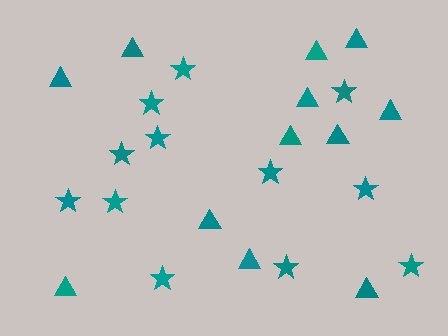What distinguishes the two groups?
There are 2 groups: one group of stars (12) and one group of triangles (12).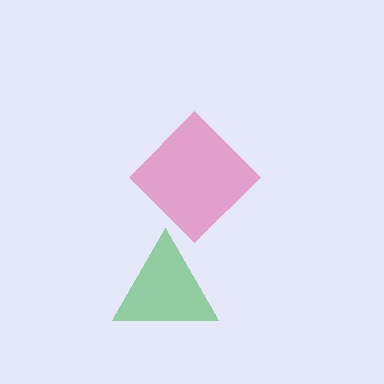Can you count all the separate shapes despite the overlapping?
Yes, there are 2 separate shapes.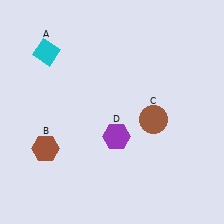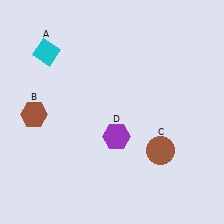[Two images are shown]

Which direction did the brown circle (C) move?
The brown circle (C) moved down.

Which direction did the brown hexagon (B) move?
The brown hexagon (B) moved up.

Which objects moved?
The objects that moved are: the brown hexagon (B), the brown circle (C).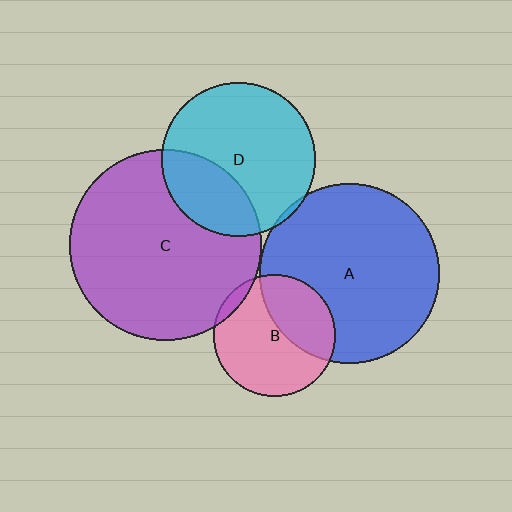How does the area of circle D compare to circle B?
Approximately 1.6 times.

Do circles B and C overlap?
Yes.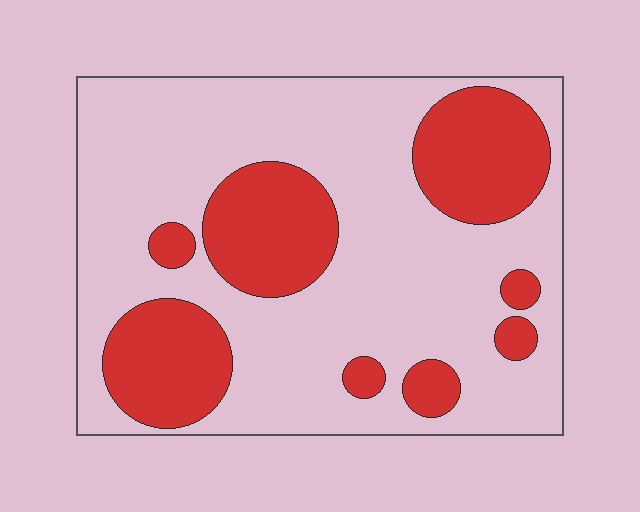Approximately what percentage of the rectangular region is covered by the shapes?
Approximately 30%.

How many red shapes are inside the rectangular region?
8.